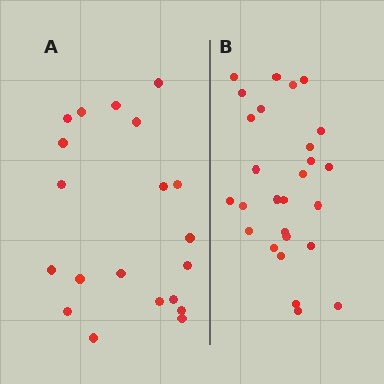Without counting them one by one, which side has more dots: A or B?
Region B (the right region) has more dots.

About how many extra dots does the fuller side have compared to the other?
Region B has roughly 8 or so more dots than region A.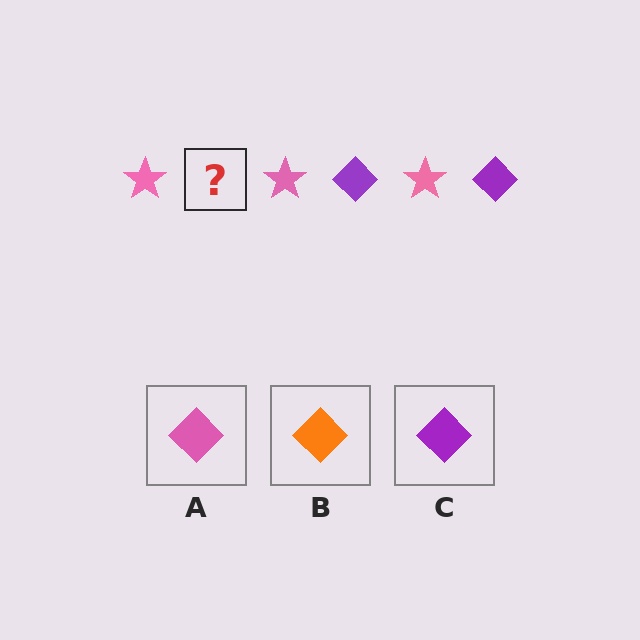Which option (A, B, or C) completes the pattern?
C.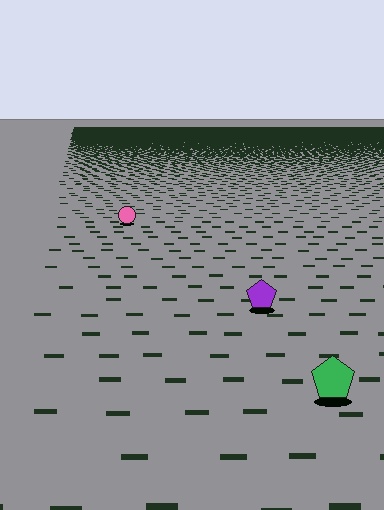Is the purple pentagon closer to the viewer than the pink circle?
Yes. The purple pentagon is closer — you can tell from the texture gradient: the ground texture is coarser near it.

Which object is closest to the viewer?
The green pentagon is closest. The texture marks near it are larger and more spread out.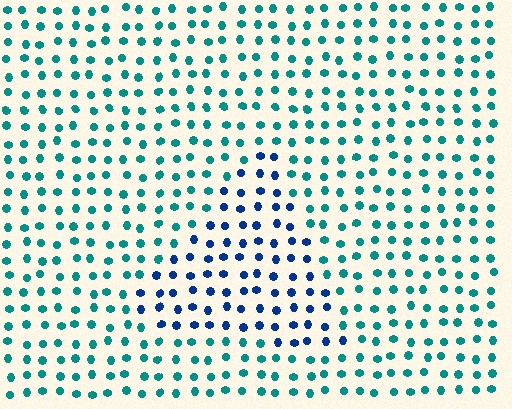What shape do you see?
I see a triangle.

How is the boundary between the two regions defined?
The boundary is defined purely by a slight shift in hue (about 43 degrees). Spacing, size, and orientation are identical on both sides.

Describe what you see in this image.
The image is filled with small teal elements in a uniform arrangement. A triangle-shaped region is visible where the elements are tinted to a slightly different hue, forming a subtle color boundary.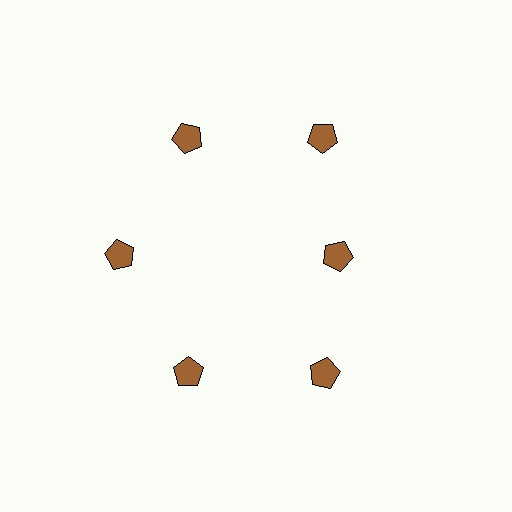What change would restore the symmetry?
The symmetry would be restored by moving it outward, back onto the ring so that all 6 pentagons sit at equal angles and equal distance from the center.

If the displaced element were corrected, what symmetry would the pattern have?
It would have 6-fold rotational symmetry — the pattern would map onto itself every 60 degrees.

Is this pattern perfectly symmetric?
No. The 6 brown pentagons are arranged in a ring, but one element near the 3 o'clock position is pulled inward toward the center, breaking the 6-fold rotational symmetry.